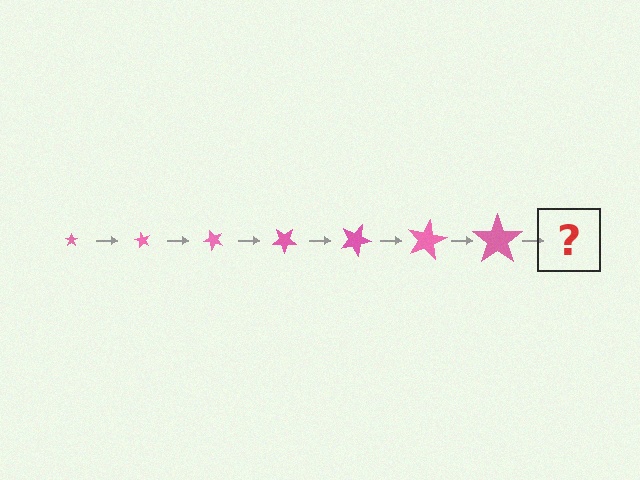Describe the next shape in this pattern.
It should be a star, larger than the previous one and rotated 420 degrees from the start.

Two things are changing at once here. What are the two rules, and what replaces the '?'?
The two rules are that the star grows larger each step and it rotates 60 degrees each step. The '?' should be a star, larger than the previous one and rotated 420 degrees from the start.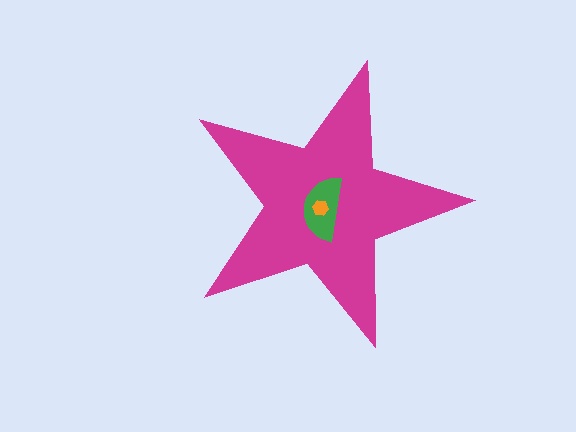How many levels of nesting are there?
3.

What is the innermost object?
The orange hexagon.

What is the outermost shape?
The magenta star.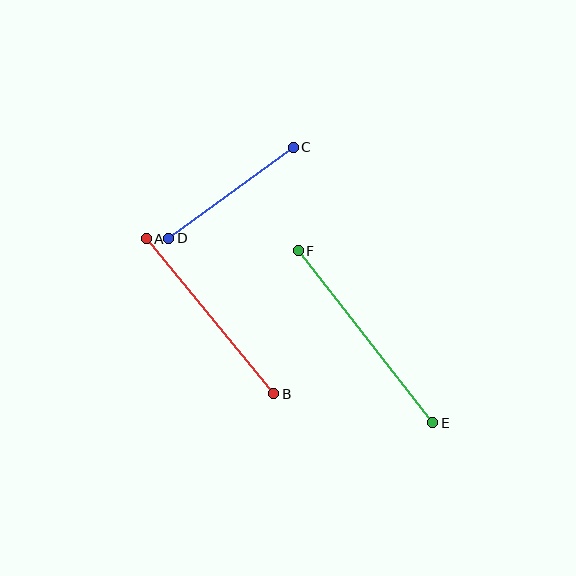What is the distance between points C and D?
The distance is approximately 155 pixels.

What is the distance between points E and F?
The distance is approximately 219 pixels.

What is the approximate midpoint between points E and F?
The midpoint is at approximately (366, 337) pixels.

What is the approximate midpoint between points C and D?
The midpoint is at approximately (231, 193) pixels.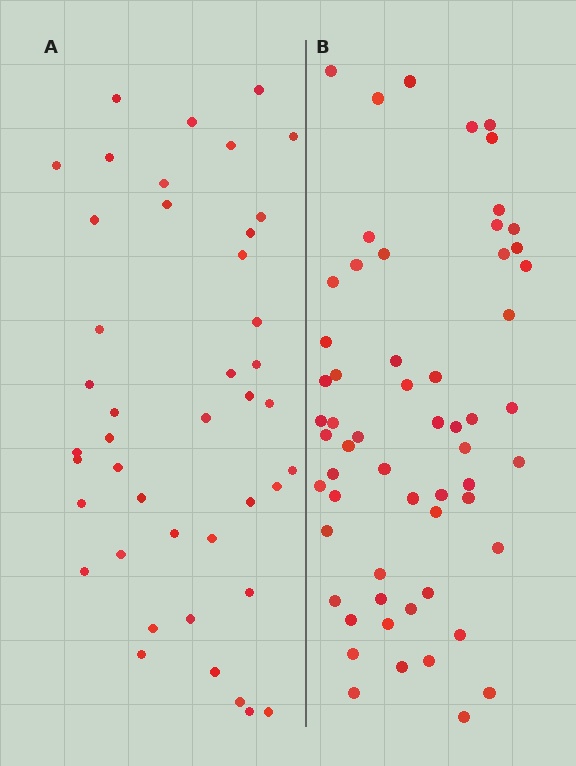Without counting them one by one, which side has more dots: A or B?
Region B (the right region) has more dots.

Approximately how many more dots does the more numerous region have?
Region B has approximately 15 more dots than region A.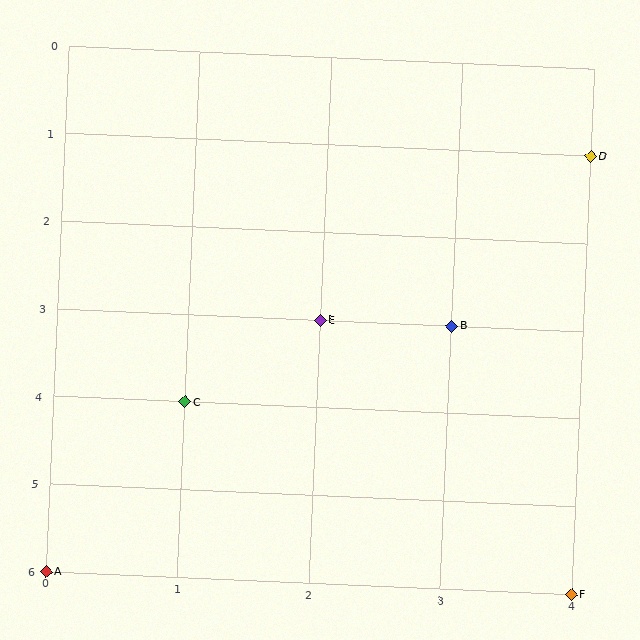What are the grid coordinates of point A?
Point A is at grid coordinates (0, 6).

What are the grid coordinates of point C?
Point C is at grid coordinates (1, 4).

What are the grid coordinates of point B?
Point B is at grid coordinates (3, 3).